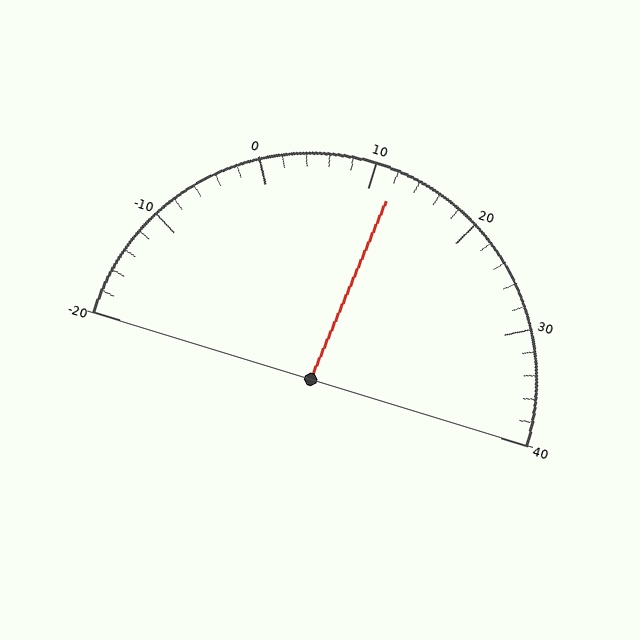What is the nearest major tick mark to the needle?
The nearest major tick mark is 10.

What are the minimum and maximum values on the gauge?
The gauge ranges from -20 to 40.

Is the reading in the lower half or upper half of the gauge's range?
The reading is in the upper half of the range (-20 to 40).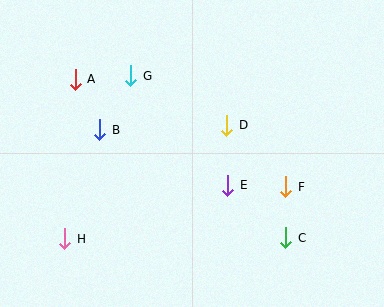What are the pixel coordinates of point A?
Point A is at (75, 79).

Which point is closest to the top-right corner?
Point D is closest to the top-right corner.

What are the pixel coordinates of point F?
Point F is at (286, 187).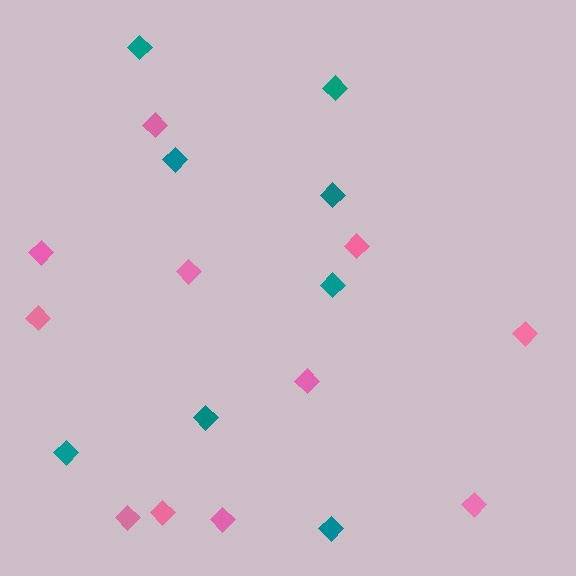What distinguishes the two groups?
There are 2 groups: one group of teal diamonds (8) and one group of pink diamonds (11).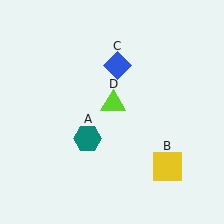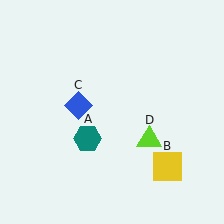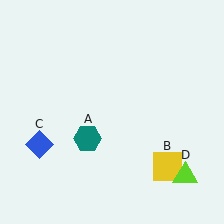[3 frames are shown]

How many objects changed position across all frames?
2 objects changed position: blue diamond (object C), lime triangle (object D).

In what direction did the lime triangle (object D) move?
The lime triangle (object D) moved down and to the right.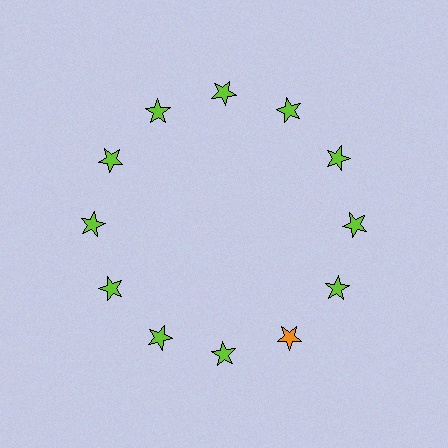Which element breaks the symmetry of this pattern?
The orange star at roughly the 5 o'clock position breaks the symmetry. All other shapes are lime stars.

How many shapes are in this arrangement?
There are 12 shapes arranged in a ring pattern.